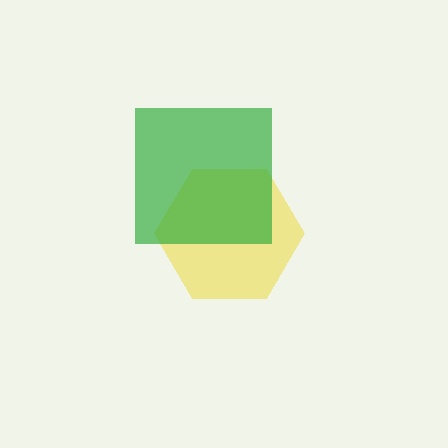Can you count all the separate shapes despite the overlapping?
Yes, there are 2 separate shapes.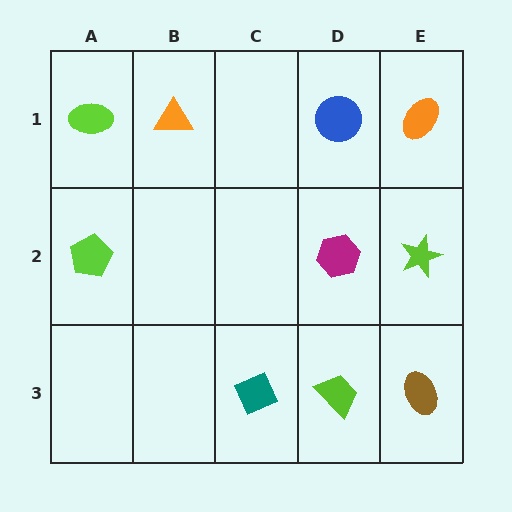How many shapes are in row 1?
4 shapes.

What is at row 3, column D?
A lime trapezoid.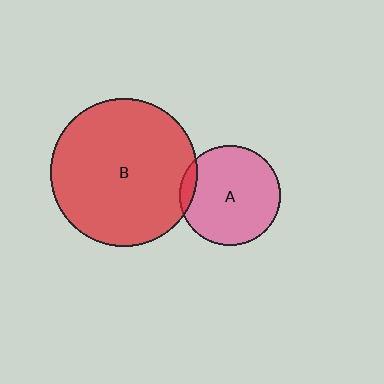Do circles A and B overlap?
Yes.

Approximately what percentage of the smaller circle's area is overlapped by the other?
Approximately 5%.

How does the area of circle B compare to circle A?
Approximately 2.1 times.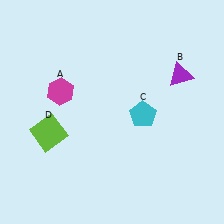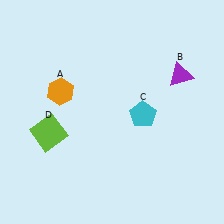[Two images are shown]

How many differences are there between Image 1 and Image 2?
There is 1 difference between the two images.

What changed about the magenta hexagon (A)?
In Image 1, A is magenta. In Image 2, it changed to orange.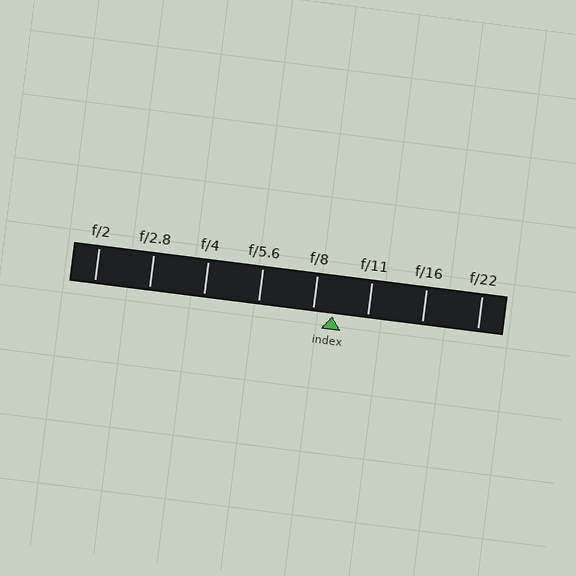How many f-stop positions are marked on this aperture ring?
There are 8 f-stop positions marked.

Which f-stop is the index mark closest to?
The index mark is closest to f/8.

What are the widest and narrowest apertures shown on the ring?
The widest aperture shown is f/2 and the narrowest is f/22.